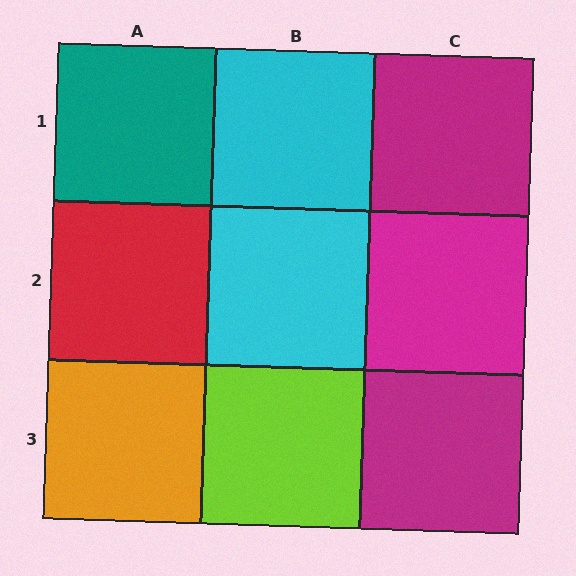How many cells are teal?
1 cell is teal.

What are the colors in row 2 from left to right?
Red, cyan, magenta.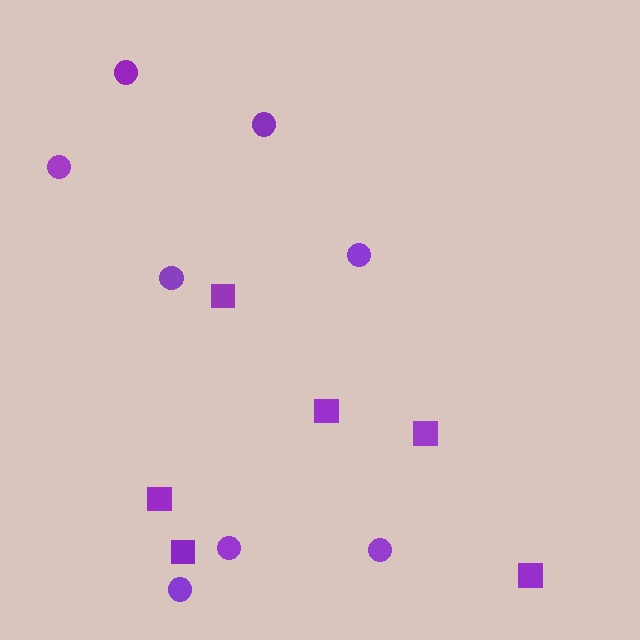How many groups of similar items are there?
There are 2 groups: one group of squares (6) and one group of circles (8).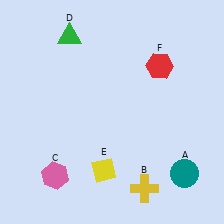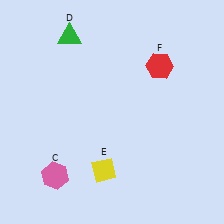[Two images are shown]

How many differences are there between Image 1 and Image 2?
There are 2 differences between the two images.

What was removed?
The teal circle (A), the yellow cross (B) were removed in Image 2.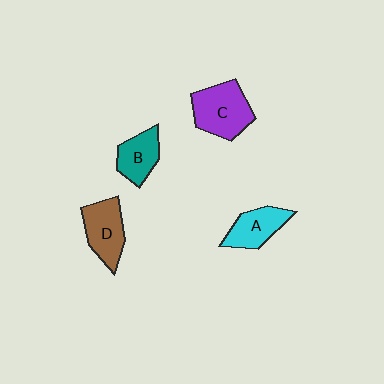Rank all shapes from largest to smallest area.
From largest to smallest: C (purple), D (brown), A (cyan), B (teal).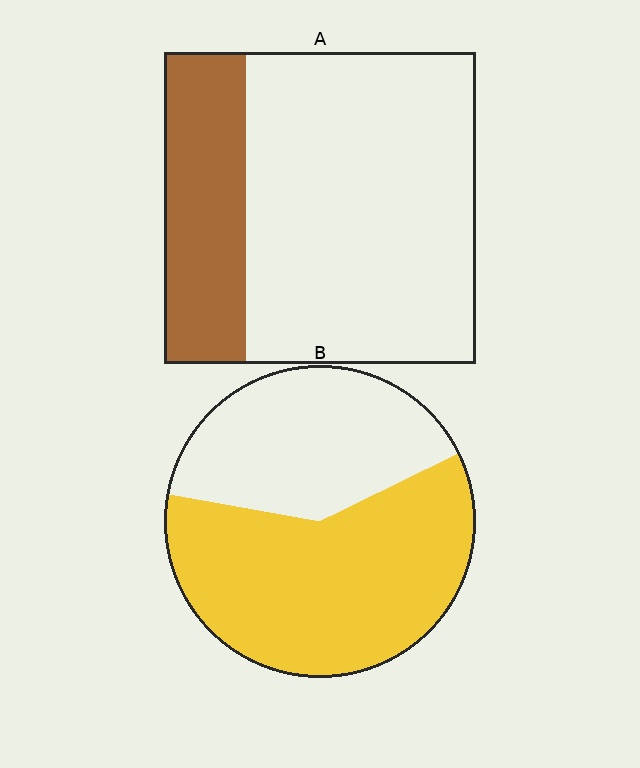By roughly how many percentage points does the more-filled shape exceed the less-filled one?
By roughly 35 percentage points (B over A).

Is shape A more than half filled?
No.